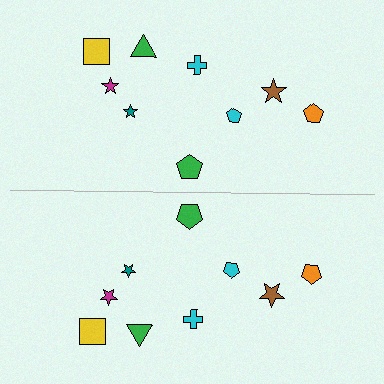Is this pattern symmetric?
Yes, this pattern has bilateral (reflection) symmetry.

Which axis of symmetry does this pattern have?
The pattern has a horizontal axis of symmetry running through the center of the image.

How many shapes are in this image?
There are 18 shapes in this image.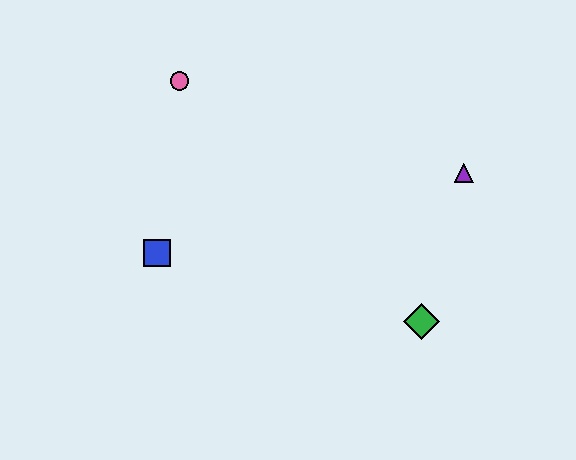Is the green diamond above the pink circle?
No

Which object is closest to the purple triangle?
The green diamond is closest to the purple triangle.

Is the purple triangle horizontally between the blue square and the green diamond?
No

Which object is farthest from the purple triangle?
The blue square is farthest from the purple triangle.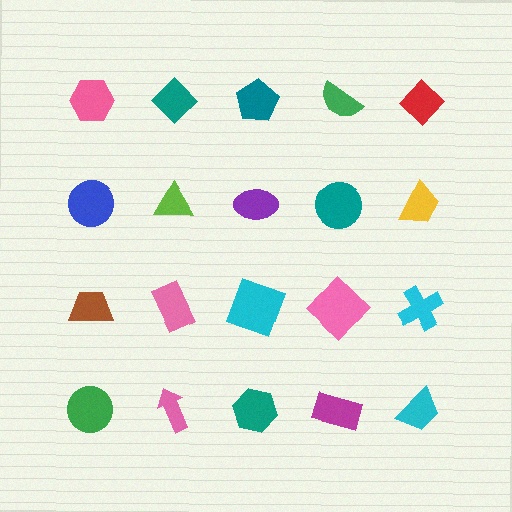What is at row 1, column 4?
A green semicircle.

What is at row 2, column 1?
A blue circle.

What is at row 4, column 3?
A teal hexagon.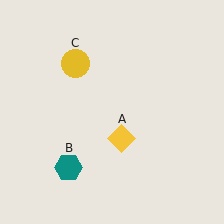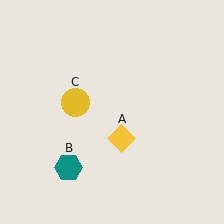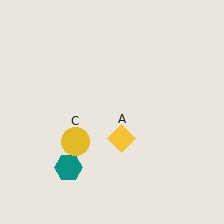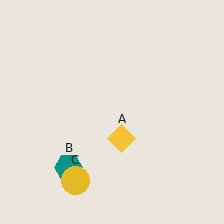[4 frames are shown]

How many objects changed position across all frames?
1 object changed position: yellow circle (object C).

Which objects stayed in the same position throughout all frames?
Yellow diamond (object A) and teal hexagon (object B) remained stationary.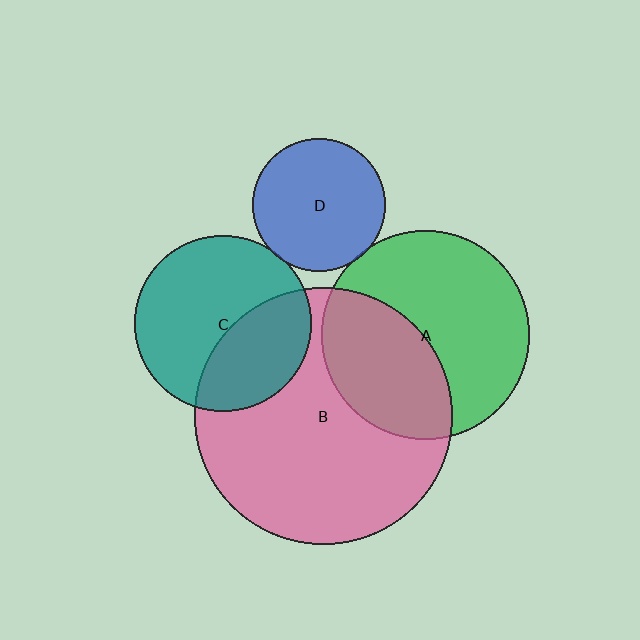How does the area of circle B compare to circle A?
Approximately 1.5 times.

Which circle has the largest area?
Circle B (pink).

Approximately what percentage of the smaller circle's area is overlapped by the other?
Approximately 5%.